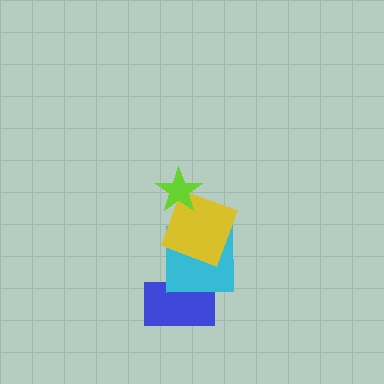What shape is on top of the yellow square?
The lime star is on top of the yellow square.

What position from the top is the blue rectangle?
The blue rectangle is 4th from the top.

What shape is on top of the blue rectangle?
The cyan square is on top of the blue rectangle.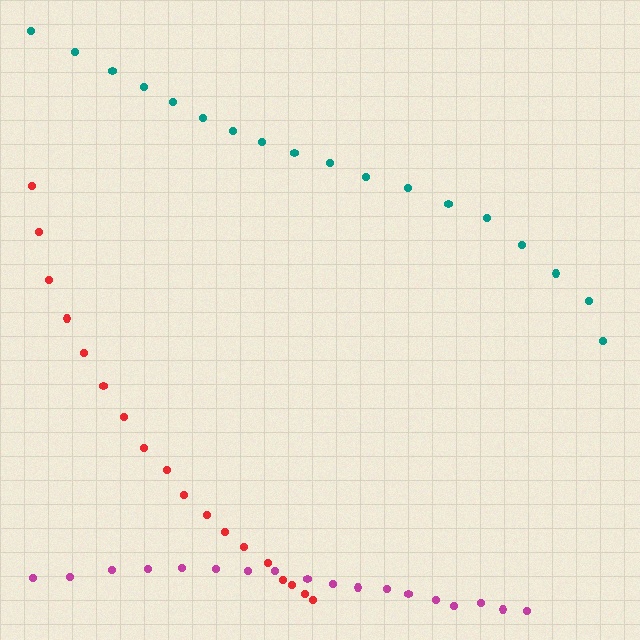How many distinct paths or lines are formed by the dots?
There are 3 distinct paths.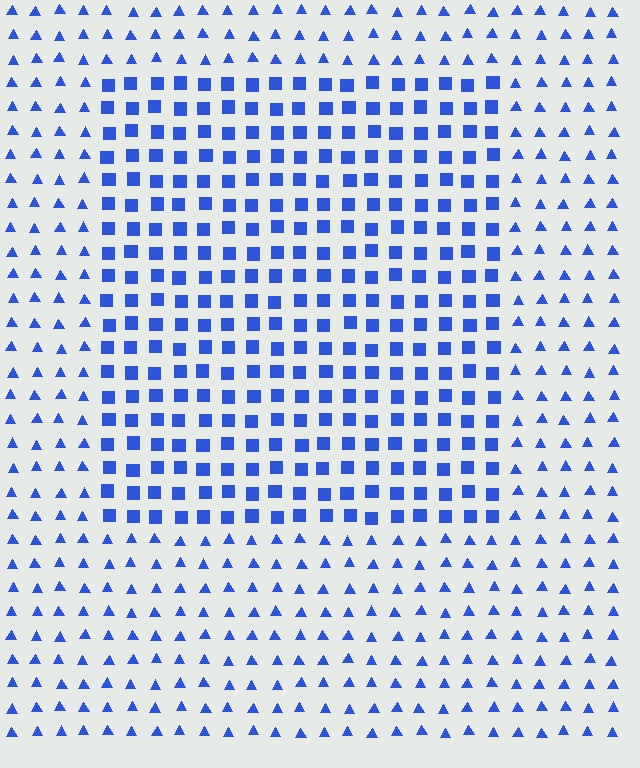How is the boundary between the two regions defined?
The boundary is defined by a change in element shape: squares inside vs. triangles outside. All elements share the same color and spacing.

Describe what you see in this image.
The image is filled with small blue elements arranged in a uniform grid. A rectangle-shaped region contains squares, while the surrounding area contains triangles. The boundary is defined purely by the change in element shape.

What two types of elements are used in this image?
The image uses squares inside the rectangle region and triangles outside it.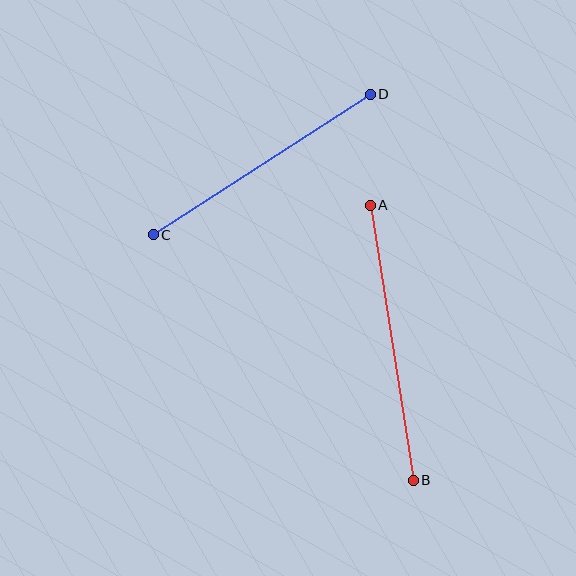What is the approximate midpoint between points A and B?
The midpoint is at approximately (392, 343) pixels.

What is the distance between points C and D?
The distance is approximately 258 pixels.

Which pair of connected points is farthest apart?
Points A and B are farthest apart.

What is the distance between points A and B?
The distance is approximately 278 pixels.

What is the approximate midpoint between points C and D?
The midpoint is at approximately (262, 165) pixels.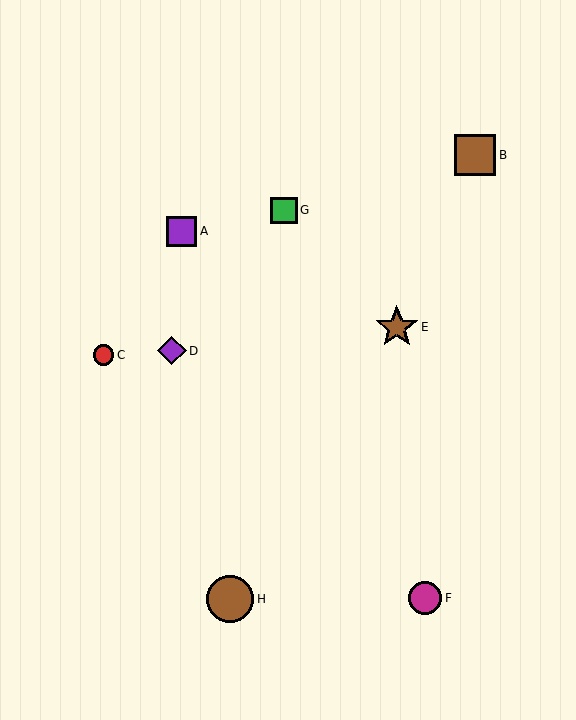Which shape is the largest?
The brown circle (labeled H) is the largest.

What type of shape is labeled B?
Shape B is a brown square.